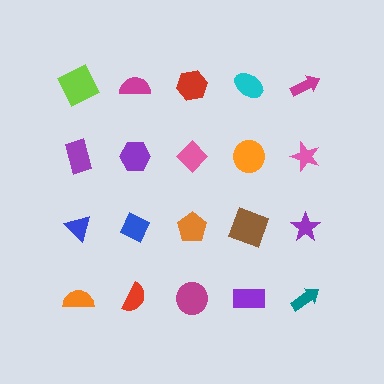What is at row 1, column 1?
A lime square.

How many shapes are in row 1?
5 shapes.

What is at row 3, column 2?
A blue diamond.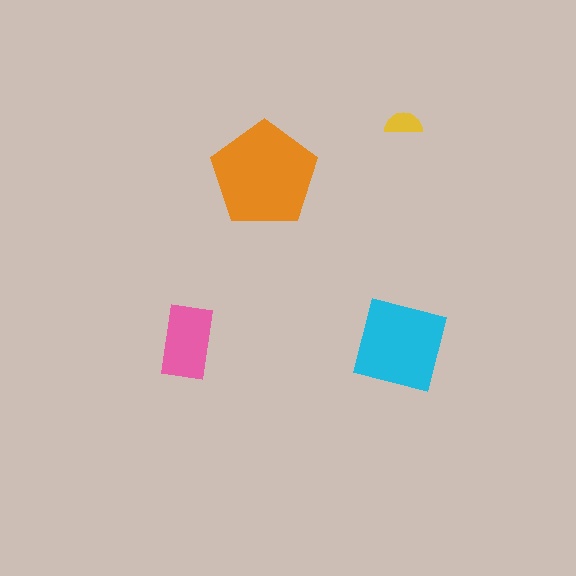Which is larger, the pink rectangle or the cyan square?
The cyan square.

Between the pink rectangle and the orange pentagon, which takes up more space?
The orange pentagon.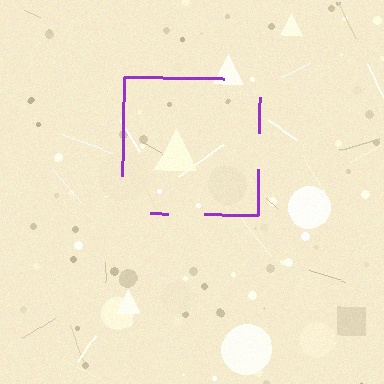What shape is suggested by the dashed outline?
The dashed outline suggests a square.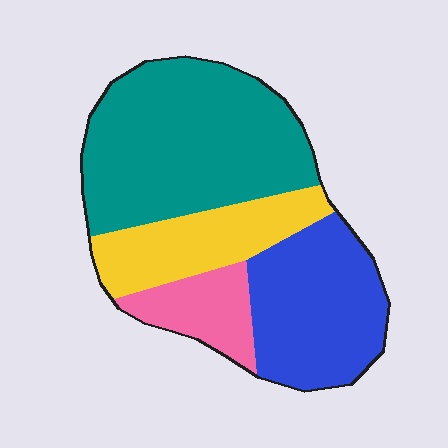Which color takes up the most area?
Teal, at roughly 45%.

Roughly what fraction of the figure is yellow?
Yellow takes up about one fifth (1/5) of the figure.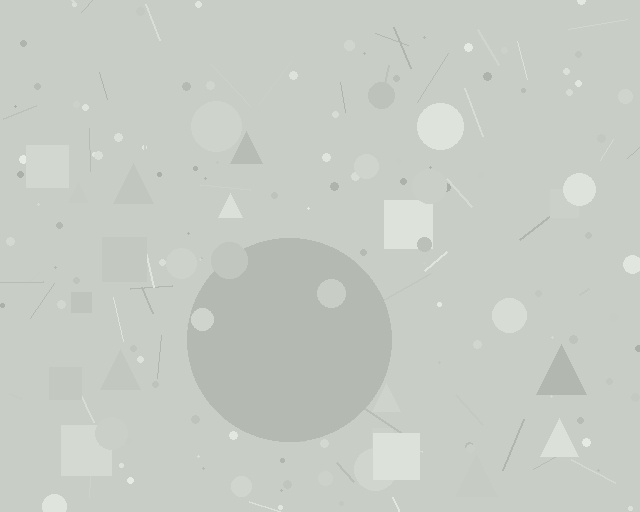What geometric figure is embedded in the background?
A circle is embedded in the background.